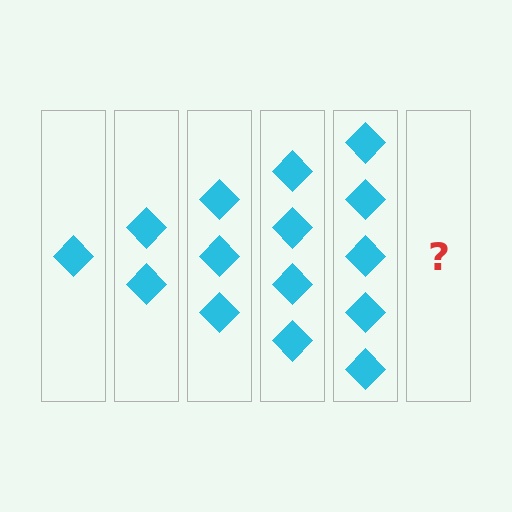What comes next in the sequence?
The next element should be 6 diamonds.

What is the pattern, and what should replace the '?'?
The pattern is that each step adds one more diamond. The '?' should be 6 diamonds.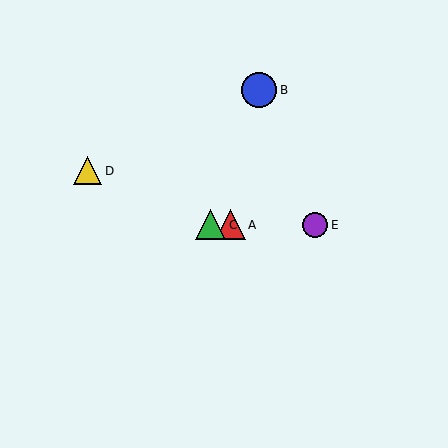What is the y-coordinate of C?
Object C is at y≈225.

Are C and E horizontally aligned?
Yes, both are at y≈225.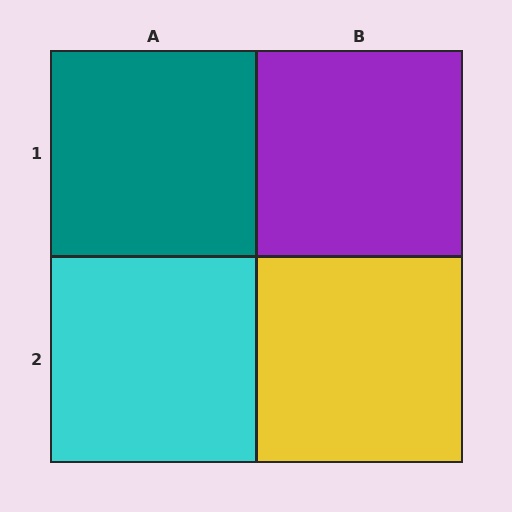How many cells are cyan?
1 cell is cyan.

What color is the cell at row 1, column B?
Purple.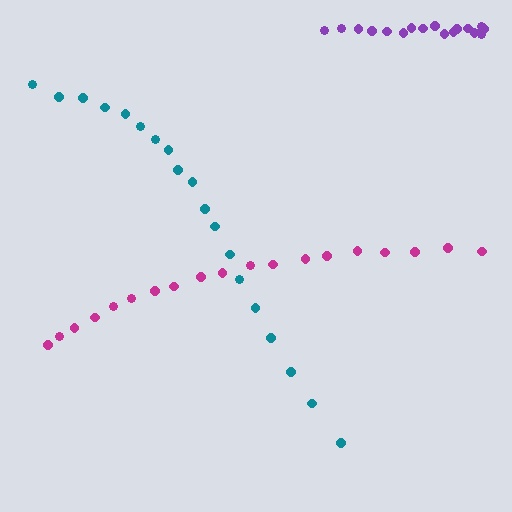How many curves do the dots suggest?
There are 3 distinct paths.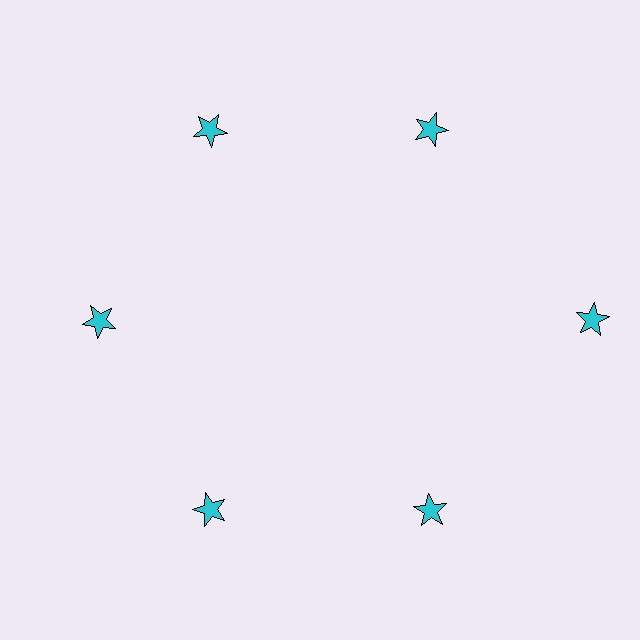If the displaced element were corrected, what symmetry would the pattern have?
It would have 6-fold rotational symmetry — the pattern would map onto itself every 60 degrees.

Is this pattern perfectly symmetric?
No. The 6 cyan stars are arranged in a ring, but one element near the 3 o'clock position is pushed outward from the center, breaking the 6-fold rotational symmetry.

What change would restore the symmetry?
The symmetry would be restored by moving it inward, back onto the ring so that all 6 stars sit at equal angles and equal distance from the center.